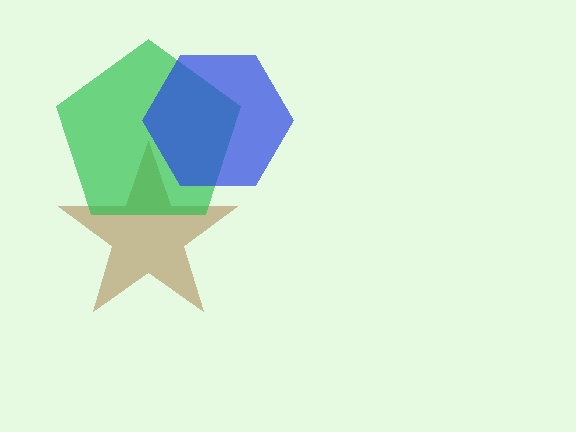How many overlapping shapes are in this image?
There are 3 overlapping shapes in the image.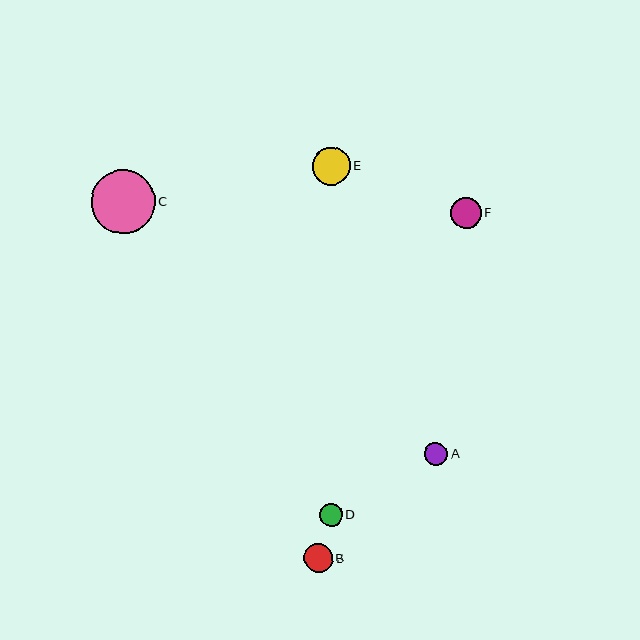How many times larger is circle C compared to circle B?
Circle C is approximately 2.2 times the size of circle B.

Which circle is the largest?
Circle C is the largest with a size of approximately 64 pixels.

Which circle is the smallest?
Circle D is the smallest with a size of approximately 22 pixels.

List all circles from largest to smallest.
From largest to smallest: C, E, F, B, A, D.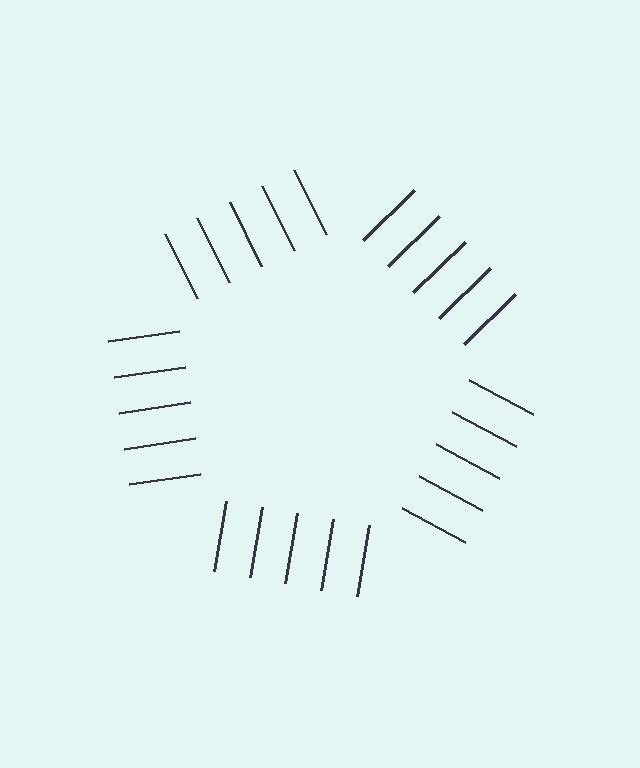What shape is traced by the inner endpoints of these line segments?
An illusory pentagon — the line segments terminate on its edges but no continuous stroke is drawn.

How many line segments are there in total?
25 — 5 along each of the 5 edges.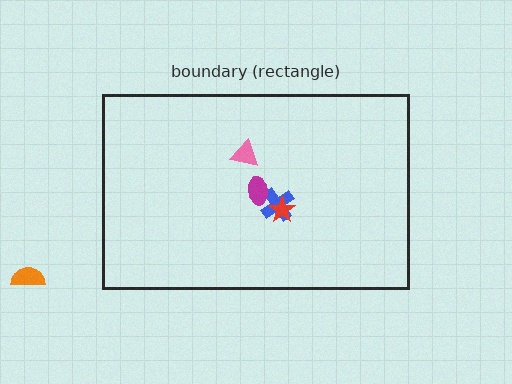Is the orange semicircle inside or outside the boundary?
Outside.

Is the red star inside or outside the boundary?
Inside.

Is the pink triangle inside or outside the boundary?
Inside.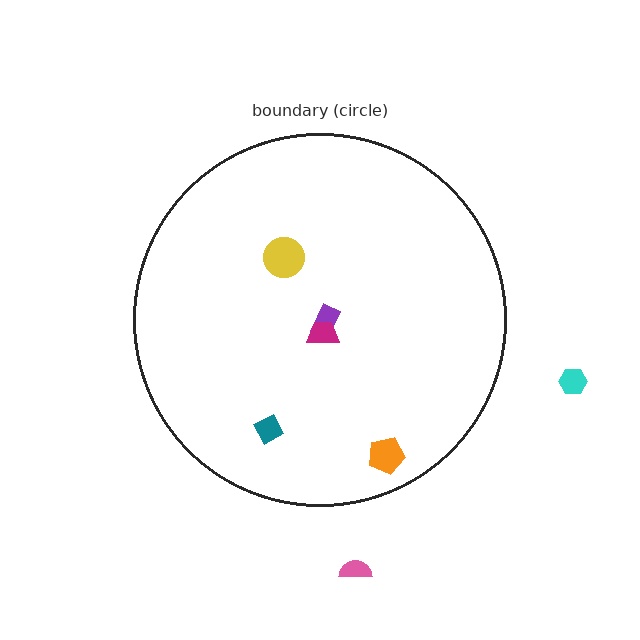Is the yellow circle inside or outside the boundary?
Inside.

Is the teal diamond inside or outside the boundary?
Inside.